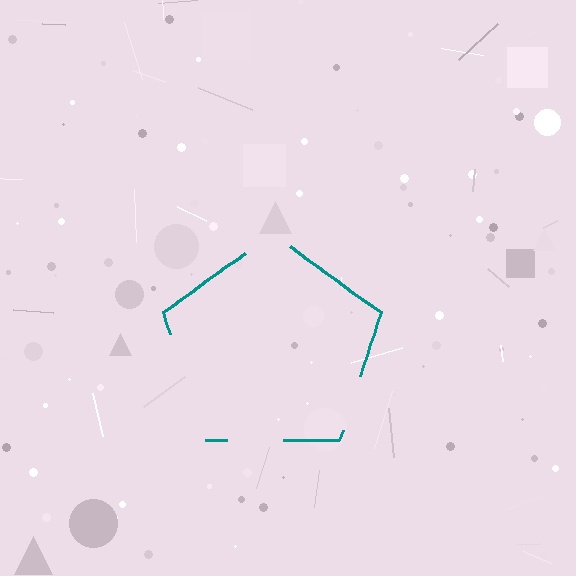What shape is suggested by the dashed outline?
The dashed outline suggests a pentagon.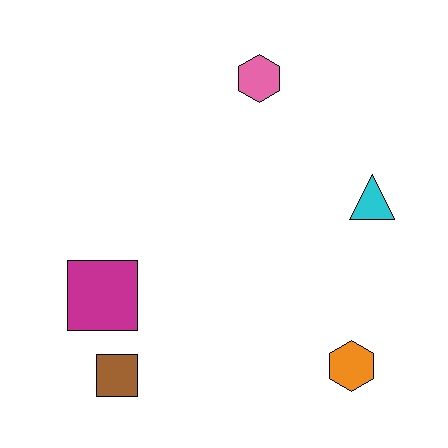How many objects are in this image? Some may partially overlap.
There are 5 objects.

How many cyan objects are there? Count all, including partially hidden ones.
There is 1 cyan object.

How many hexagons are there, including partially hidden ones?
There are 2 hexagons.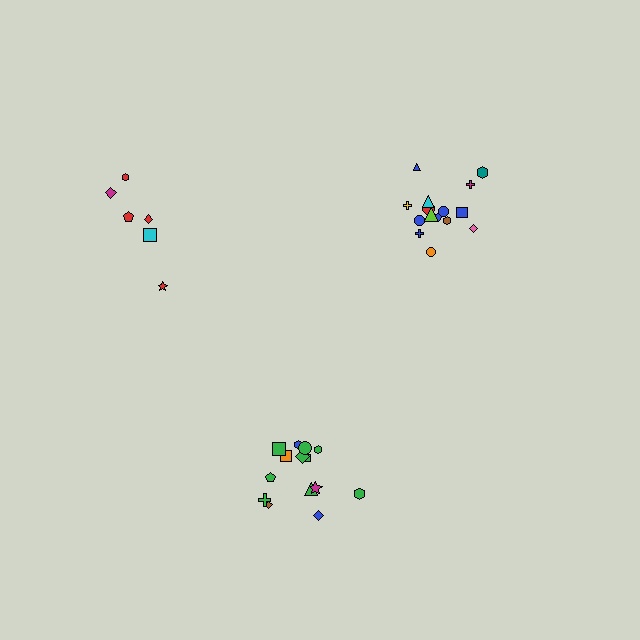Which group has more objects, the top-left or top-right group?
The top-right group.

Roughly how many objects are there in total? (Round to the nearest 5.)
Roughly 35 objects in total.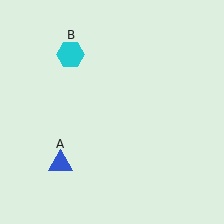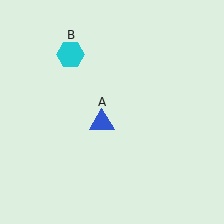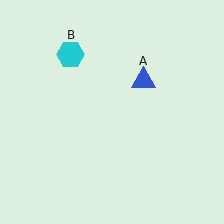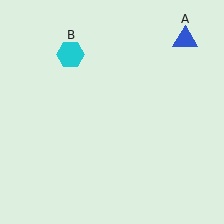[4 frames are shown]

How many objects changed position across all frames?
1 object changed position: blue triangle (object A).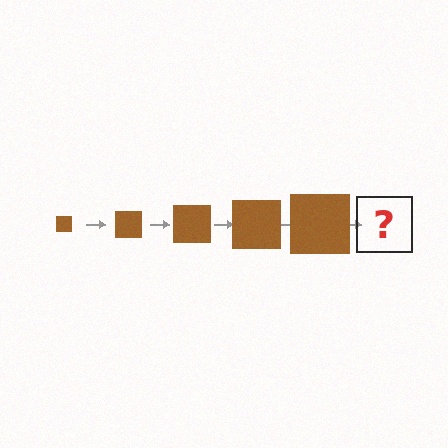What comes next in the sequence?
The next element should be a brown square, larger than the previous one.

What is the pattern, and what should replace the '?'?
The pattern is that the square gets progressively larger each step. The '?' should be a brown square, larger than the previous one.